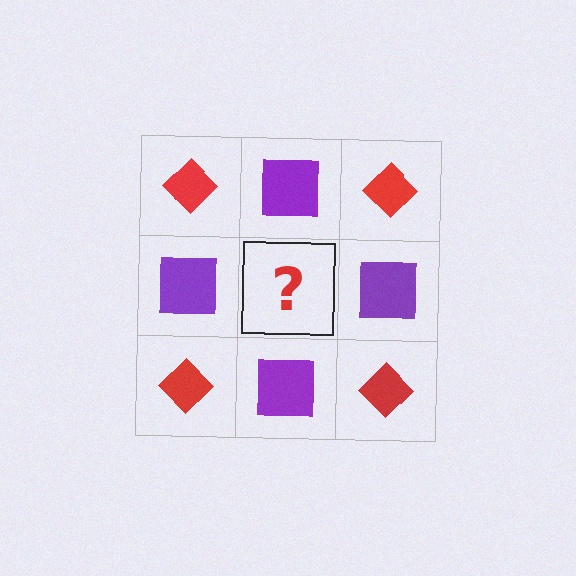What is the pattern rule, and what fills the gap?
The rule is that it alternates red diamond and purple square in a checkerboard pattern. The gap should be filled with a red diamond.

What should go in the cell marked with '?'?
The missing cell should contain a red diamond.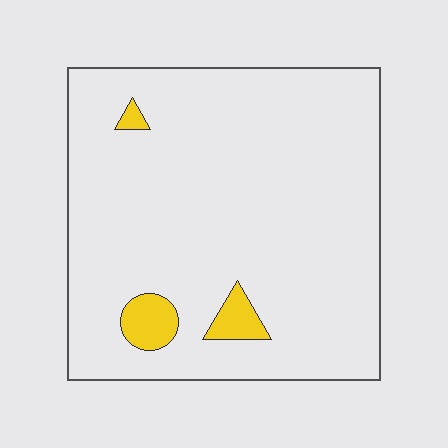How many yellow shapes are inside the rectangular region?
3.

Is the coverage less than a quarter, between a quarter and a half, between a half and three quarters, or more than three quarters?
Less than a quarter.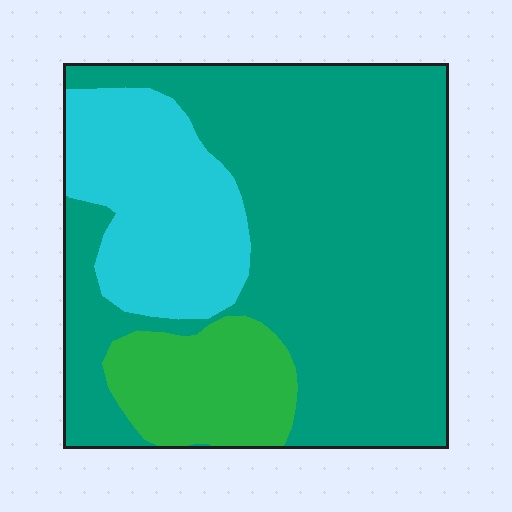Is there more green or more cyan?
Cyan.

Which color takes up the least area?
Green, at roughly 15%.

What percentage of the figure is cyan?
Cyan covers about 20% of the figure.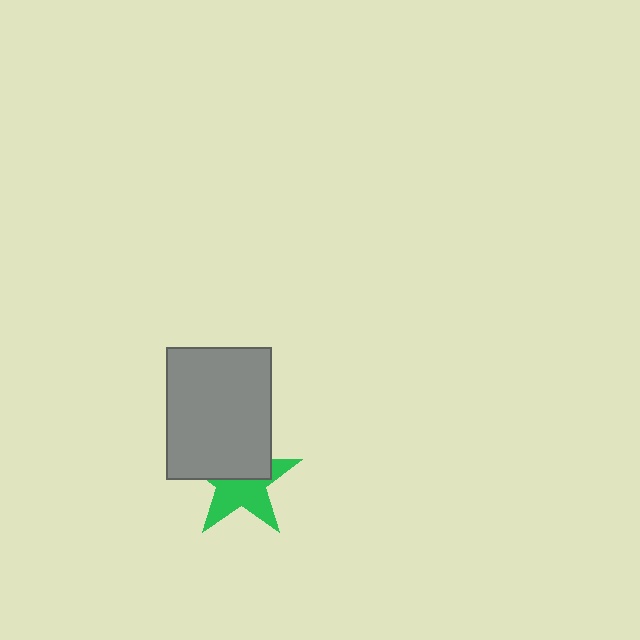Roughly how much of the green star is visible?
About half of it is visible (roughly 54%).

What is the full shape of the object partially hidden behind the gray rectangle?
The partially hidden object is a green star.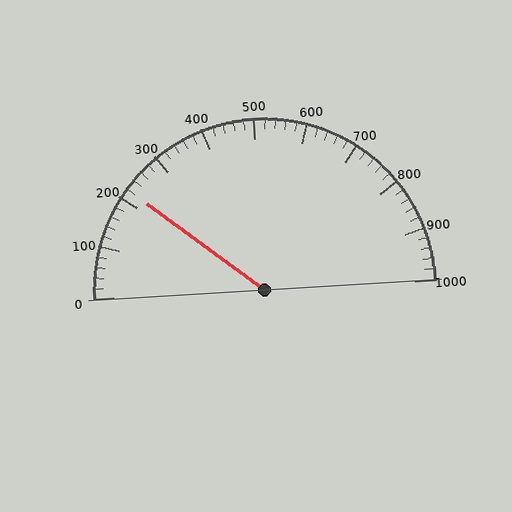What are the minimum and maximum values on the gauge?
The gauge ranges from 0 to 1000.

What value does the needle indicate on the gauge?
The needle indicates approximately 220.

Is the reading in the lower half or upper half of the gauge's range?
The reading is in the lower half of the range (0 to 1000).